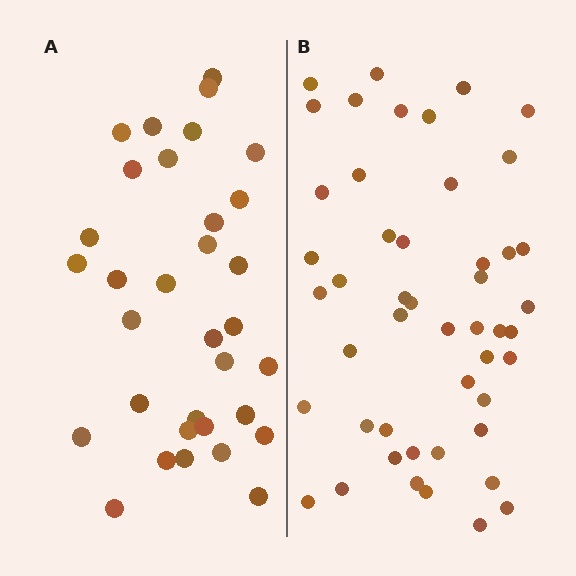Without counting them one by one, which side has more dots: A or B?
Region B (the right region) has more dots.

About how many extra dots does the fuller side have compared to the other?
Region B has approximately 15 more dots than region A.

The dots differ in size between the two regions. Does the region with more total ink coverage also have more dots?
No. Region A has more total ink coverage because its dots are larger, but region B actually contains more individual dots. Total area can be misleading — the number of items is what matters here.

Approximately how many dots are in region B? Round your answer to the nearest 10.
About 50 dots. (The exact count is 48, which rounds to 50.)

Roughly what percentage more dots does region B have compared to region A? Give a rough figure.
About 45% more.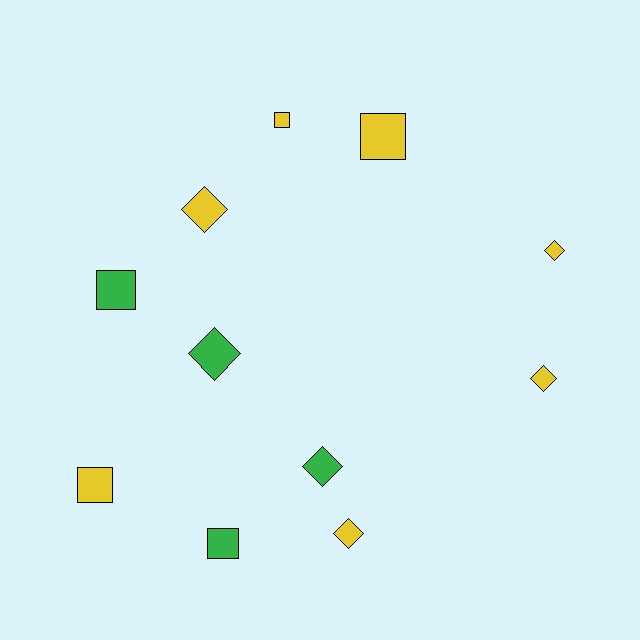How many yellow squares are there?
There are 3 yellow squares.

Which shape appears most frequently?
Diamond, with 6 objects.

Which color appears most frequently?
Yellow, with 7 objects.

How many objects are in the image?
There are 11 objects.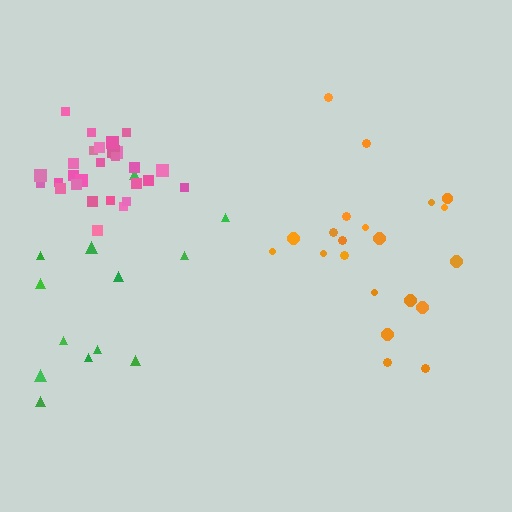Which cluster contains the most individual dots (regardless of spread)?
Pink (29).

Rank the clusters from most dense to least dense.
pink, orange, green.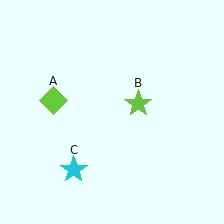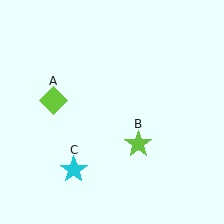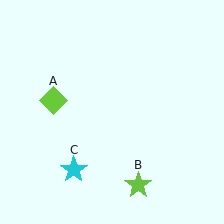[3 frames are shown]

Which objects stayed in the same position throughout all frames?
Lime diamond (object A) and cyan star (object C) remained stationary.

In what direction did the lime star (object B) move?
The lime star (object B) moved down.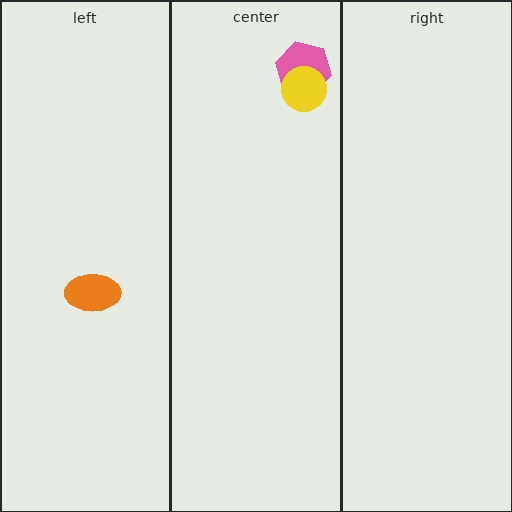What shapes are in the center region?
The pink hexagon, the yellow circle.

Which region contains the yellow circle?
The center region.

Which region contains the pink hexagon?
The center region.